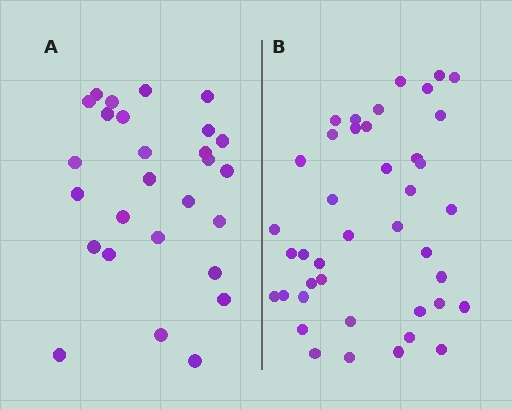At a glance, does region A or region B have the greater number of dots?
Region B (the right region) has more dots.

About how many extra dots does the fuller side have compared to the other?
Region B has approximately 15 more dots than region A.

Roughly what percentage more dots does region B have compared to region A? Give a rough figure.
About 50% more.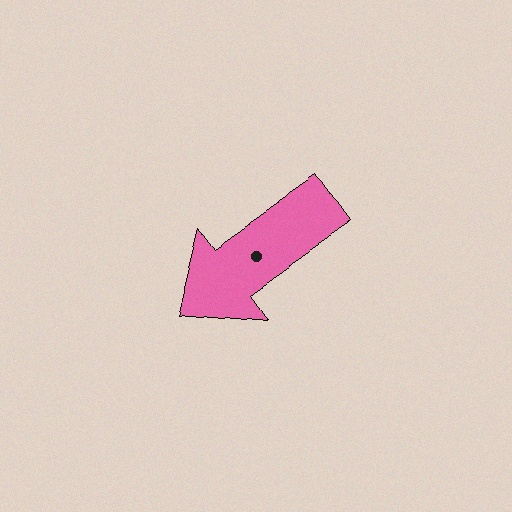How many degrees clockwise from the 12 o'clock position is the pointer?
Approximately 235 degrees.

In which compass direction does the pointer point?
Southwest.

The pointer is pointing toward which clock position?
Roughly 8 o'clock.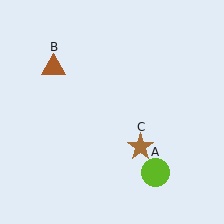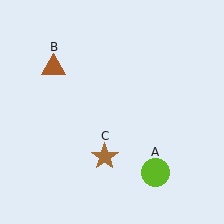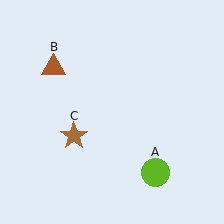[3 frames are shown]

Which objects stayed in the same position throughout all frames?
Lime circle (object A) and brown triangle (object B) remained stationary.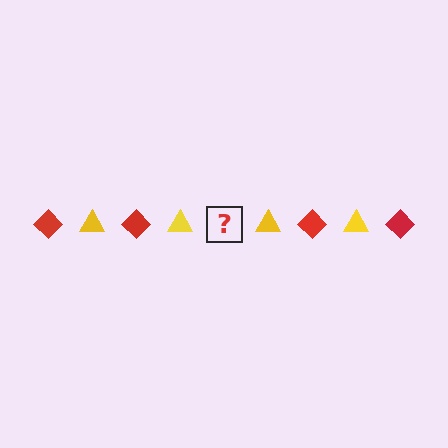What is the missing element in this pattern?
The missing element is a red diamond.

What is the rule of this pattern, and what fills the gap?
The rule is that the pattern alternates between red diamond and yellow triangle. The gap should be filled with a red diamond.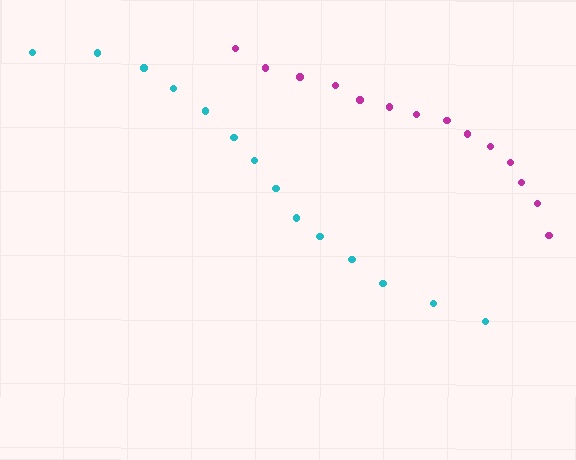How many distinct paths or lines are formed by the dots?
There are 2 distinct paths.